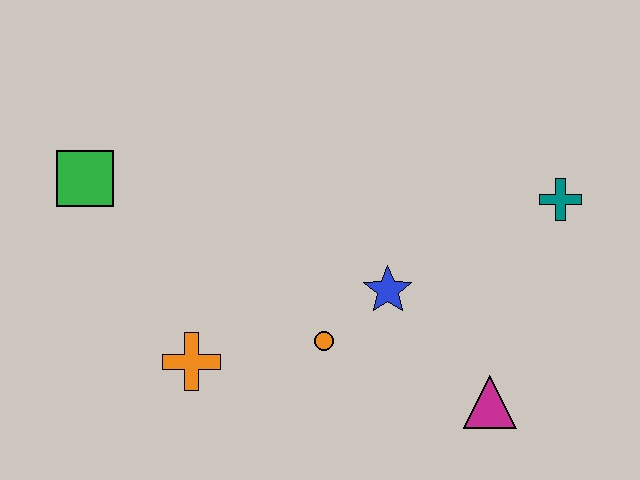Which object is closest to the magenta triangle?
The blue star is closest to the magenta triangle.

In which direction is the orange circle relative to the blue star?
The orange circle is to the left of the blue star.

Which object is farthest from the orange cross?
The teal cross is farthest from the orange cross.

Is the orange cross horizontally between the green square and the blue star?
Yes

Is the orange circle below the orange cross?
No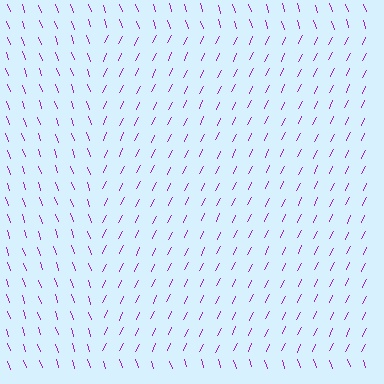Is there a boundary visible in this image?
Yes, there is a texture boundary formed by a change in line orientation.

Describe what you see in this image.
The image is filled with small purple line segments. A rectangle region in the image has lines oriented differently from the surrounding lines, creating a visible texture boundary.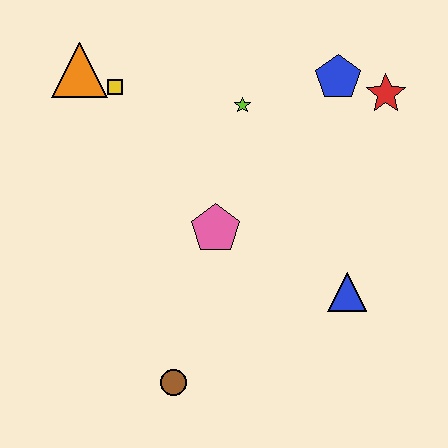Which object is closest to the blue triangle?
The pink pentagon is closest to the blue triangle.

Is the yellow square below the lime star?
No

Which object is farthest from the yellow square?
The blue triangle is farthest from the yellow square.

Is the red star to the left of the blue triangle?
No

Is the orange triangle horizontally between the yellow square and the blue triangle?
No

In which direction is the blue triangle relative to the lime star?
The blue triangle is below the lime star.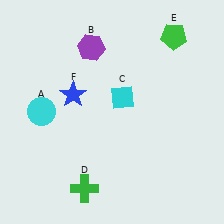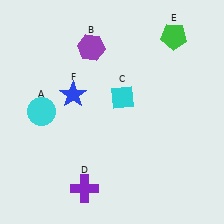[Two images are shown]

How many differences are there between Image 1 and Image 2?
There is 1 difference between the two images.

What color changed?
The cross (D) changed from green in Image 1 to purple in Image 2.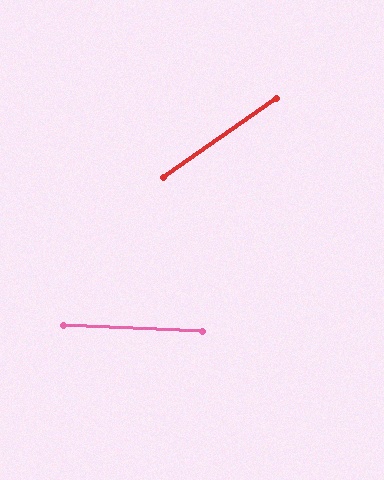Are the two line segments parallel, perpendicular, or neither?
Neither parallel nor perpendicular — they differ by about 37°.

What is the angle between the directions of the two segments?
Approximately 37 degrees.